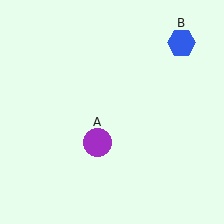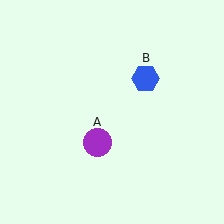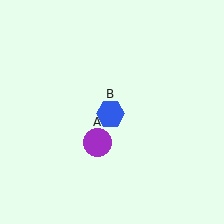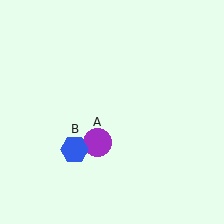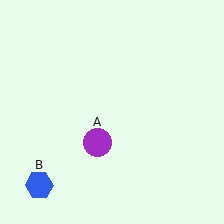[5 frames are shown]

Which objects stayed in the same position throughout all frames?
Purple circle (object A) remained stationary.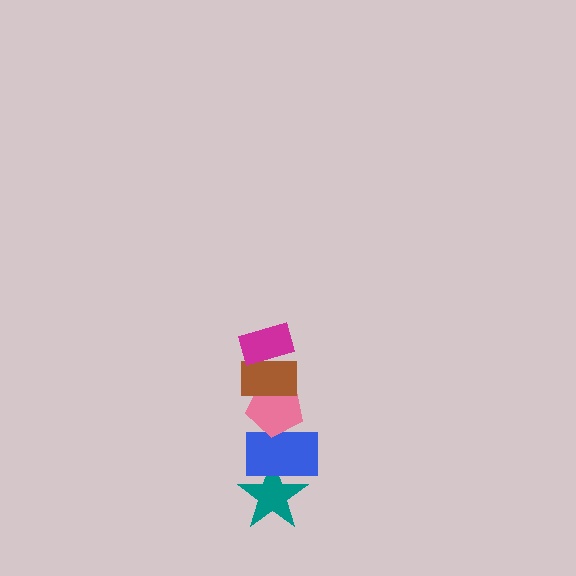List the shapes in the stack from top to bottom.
From top to bottom: the magenta rectangle, the brown rectangle, the pink pentagon, the blue rectangle, the teal star.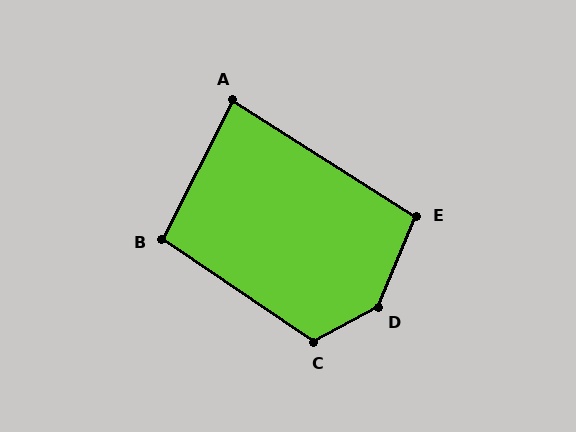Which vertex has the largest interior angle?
D, at approximately 141 degrees.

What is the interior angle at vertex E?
Approximately 100 degrees (obtuse).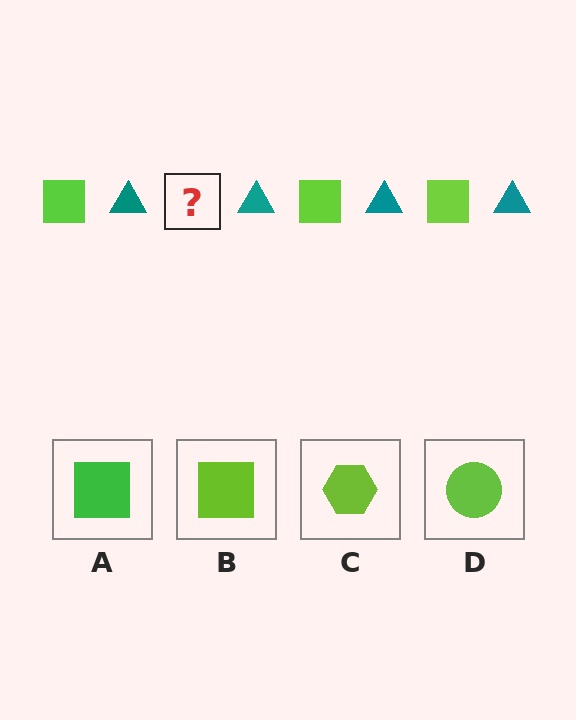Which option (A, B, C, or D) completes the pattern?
B.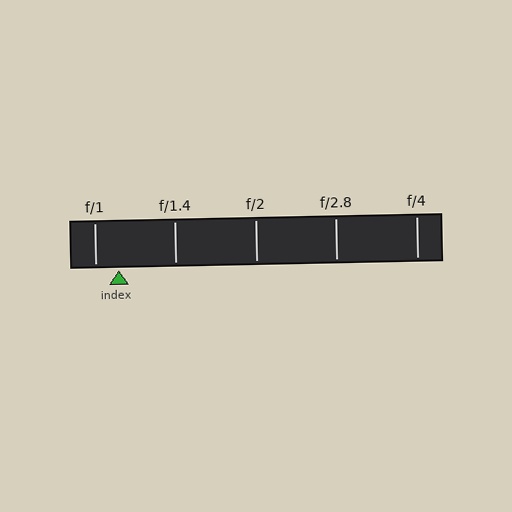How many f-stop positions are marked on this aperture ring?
There are 5 f-stop positions marked.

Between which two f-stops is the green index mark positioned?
The index mark is between f/1 and f/1.4.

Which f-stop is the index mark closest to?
The index mark is closest to f/1.